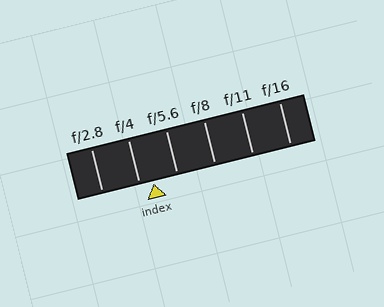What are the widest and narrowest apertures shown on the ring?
The widest aperture shown is f/2.8 and the narrowest is f/16.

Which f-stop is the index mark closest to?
The index mark is closest to f/4.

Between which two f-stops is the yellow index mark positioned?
The index mark is between f/4 and f/5.6.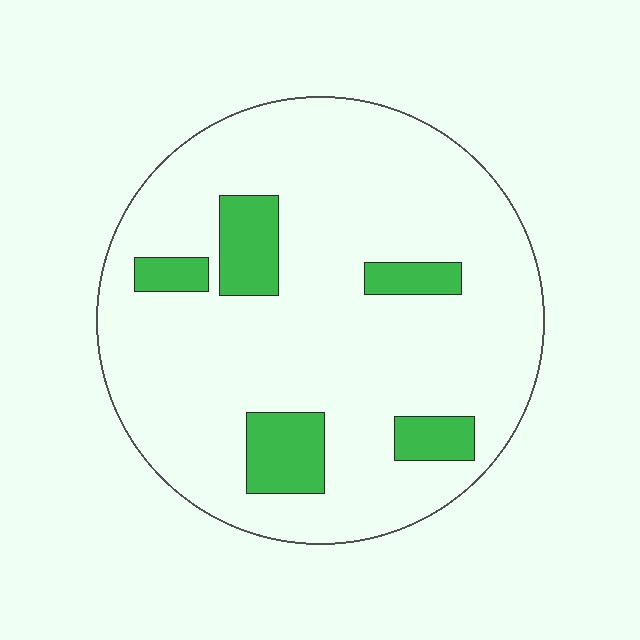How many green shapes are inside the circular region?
5.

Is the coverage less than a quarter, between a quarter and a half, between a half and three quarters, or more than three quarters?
Less than a quarter.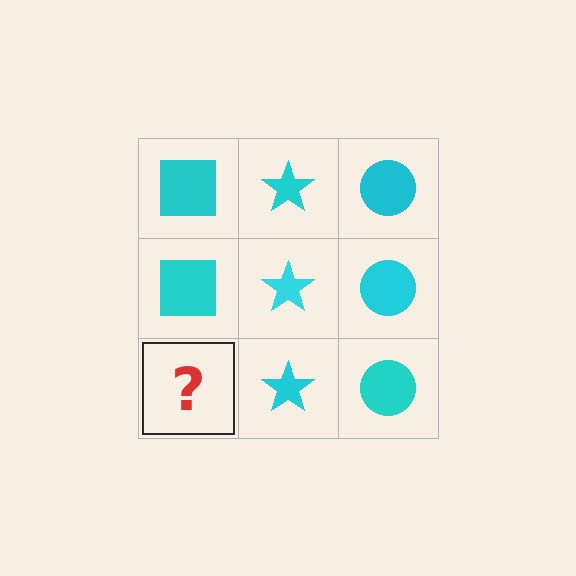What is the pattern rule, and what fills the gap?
The rule is that each column has a consistent shape. The gap should be filled with a cyan square.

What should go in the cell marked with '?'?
The missing cell should contain a cyan square.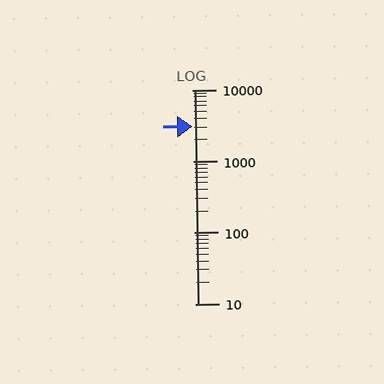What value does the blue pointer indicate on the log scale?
The pointer indicates approximately 3100.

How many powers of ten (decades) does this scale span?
The scale spans 3 decades, from 10 to 10000.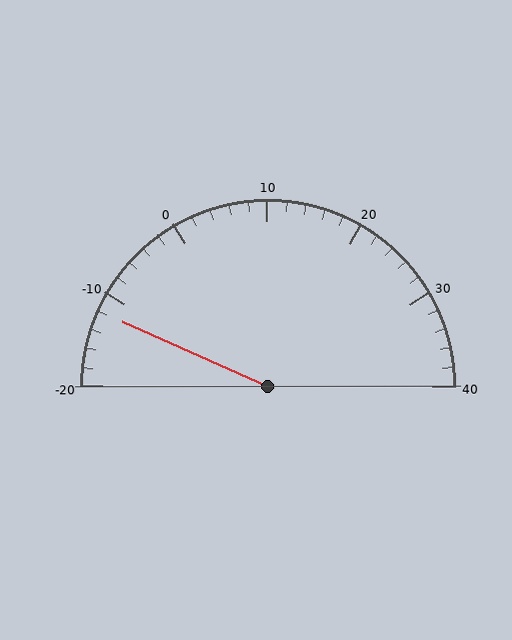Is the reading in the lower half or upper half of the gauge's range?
The reading is in the lower half of the range (-20 to 40).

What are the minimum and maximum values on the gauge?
The gauge ranges from -20 to 40.